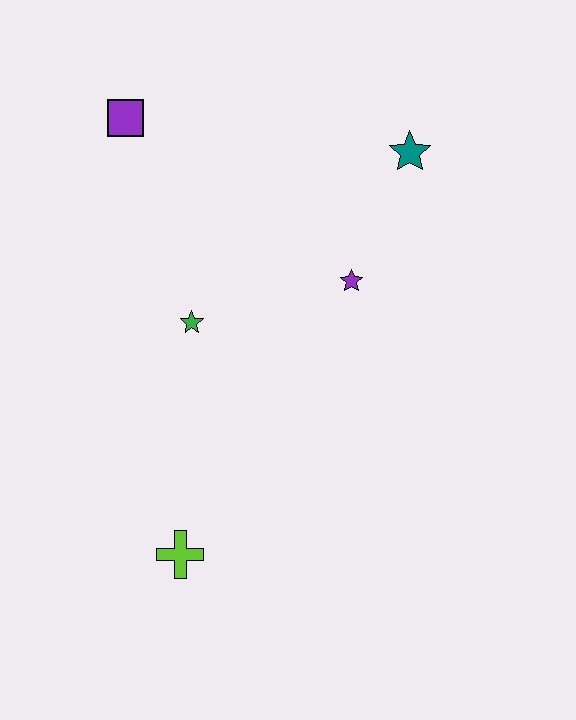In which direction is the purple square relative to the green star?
The purple square is above the green star.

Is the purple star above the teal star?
No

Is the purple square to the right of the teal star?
No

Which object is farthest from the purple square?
The lime cross is farthest from the purple square.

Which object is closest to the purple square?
The green star is closest to the purple square.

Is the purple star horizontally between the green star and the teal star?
Yes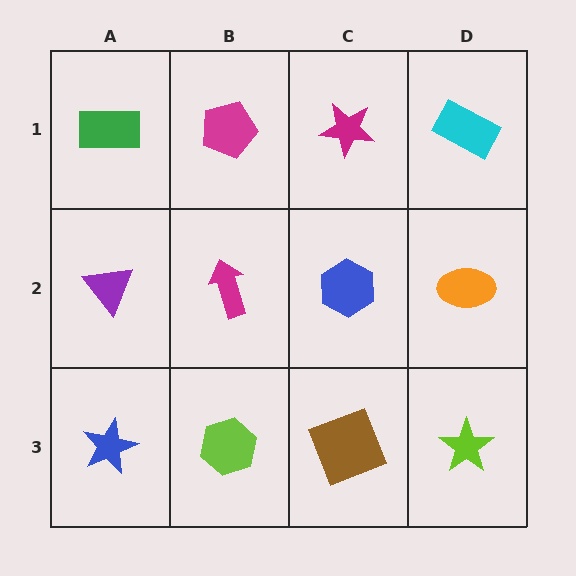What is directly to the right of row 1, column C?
A cyan rectangle.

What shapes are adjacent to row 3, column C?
A blue hexagon (row 2, column C), a lime hexagon (row 3, column B), a lime star (row 3, column D).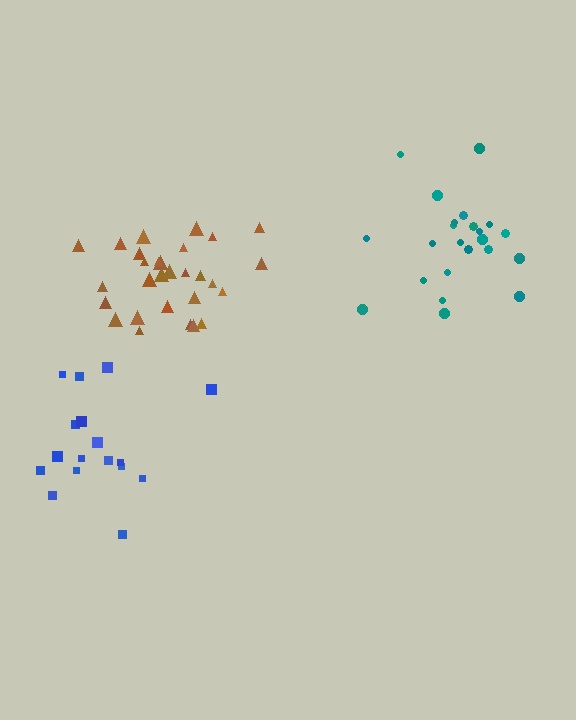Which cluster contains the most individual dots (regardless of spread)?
Brown (29).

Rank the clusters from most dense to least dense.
brown, teal, blue.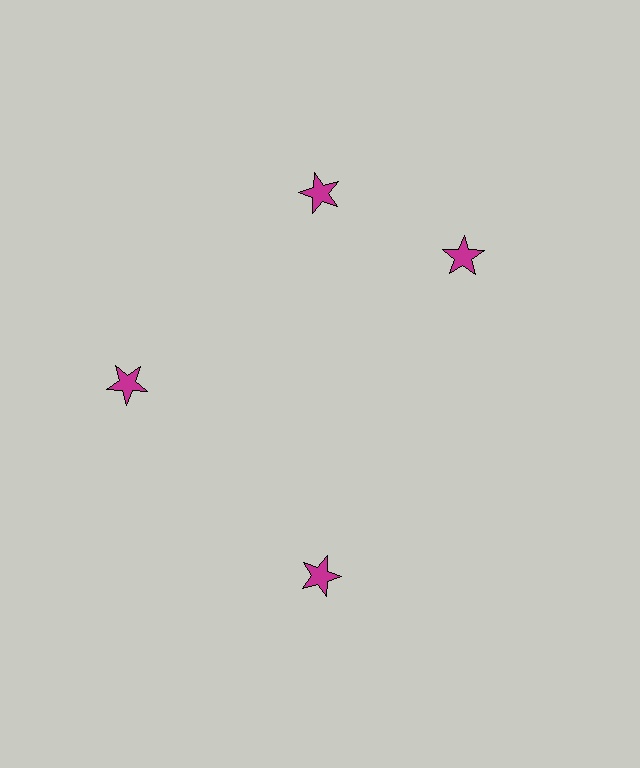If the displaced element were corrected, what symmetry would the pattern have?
It would have 4-fold rotational symmetry — the pattern would map onto itself every 90 degrees.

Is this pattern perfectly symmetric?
No. The 4 magenta stars are arranged in a ring, but one element near the 3 o'clock position is rotated out of alignment along the ring, breaking the 4-fold rotational symmetry.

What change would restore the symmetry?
The symmetry would be restored by rotating it back into even spacing with its neighbors so that all 4 stars sit at equal angles and equal distance from the center.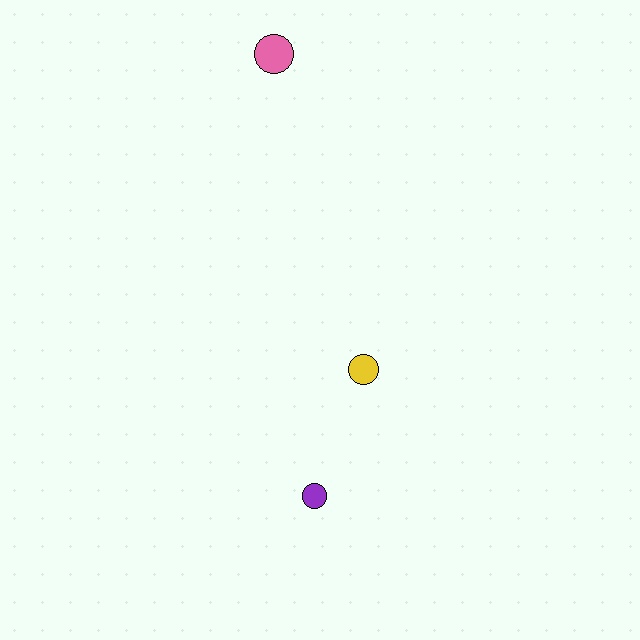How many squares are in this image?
There are no squares.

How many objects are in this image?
There are 3 objects.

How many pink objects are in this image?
There is 1 pink object.